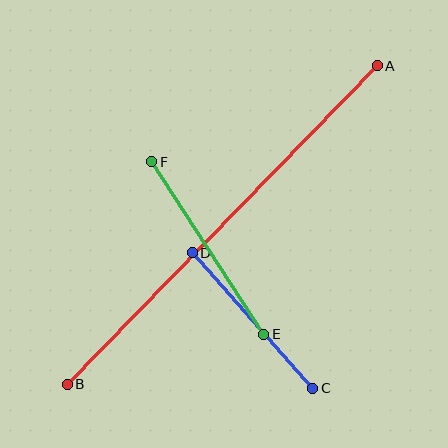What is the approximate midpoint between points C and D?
The midpoint is at approximately (253, 320) pixels.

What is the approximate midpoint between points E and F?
The midpoint is at approximately (208, 248) pixels.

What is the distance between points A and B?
The distance is approximately 444 pixels.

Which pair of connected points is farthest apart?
Points A and B are farthest apart.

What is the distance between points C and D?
The distance is approximately 181 pixels.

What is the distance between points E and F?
The distance is approximately 206 pixels.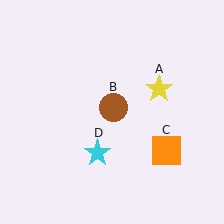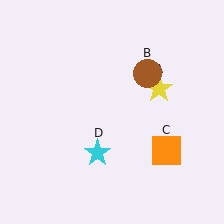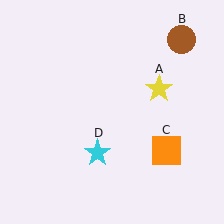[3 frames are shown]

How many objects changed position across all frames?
1 object changed position: brown circle (object B).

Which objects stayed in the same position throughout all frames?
Yellow star (object A) and orange square (object C) and cyan star (object D) remained stationary.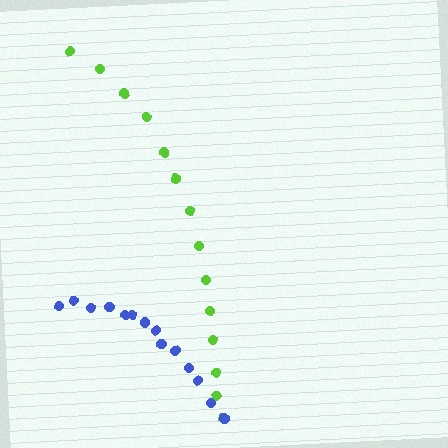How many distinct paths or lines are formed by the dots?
There are 2 distinct paths.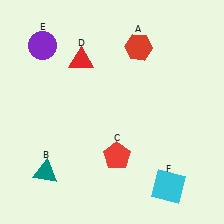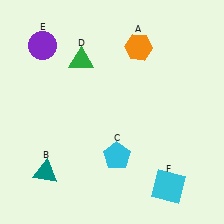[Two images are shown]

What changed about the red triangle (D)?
In Image 1, D is red. In Image 2, it changed to green.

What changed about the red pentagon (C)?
In Image 1, C is red. In Image 2, it changed to cyan.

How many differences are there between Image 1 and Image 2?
There are 3 differences between the two images.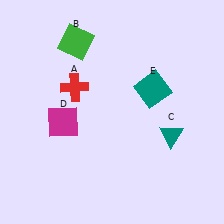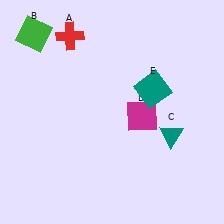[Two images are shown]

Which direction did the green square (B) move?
The green square (B) moved left.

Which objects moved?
The objects that moved are: the red cross (A), the green square (B), the magenta square (D).